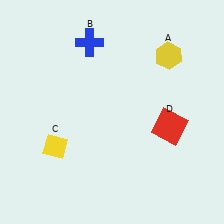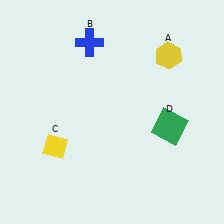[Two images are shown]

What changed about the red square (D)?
In Image 1, D is red. In Image 2, it changed to green.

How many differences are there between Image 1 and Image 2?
There is 1 difference between the two images.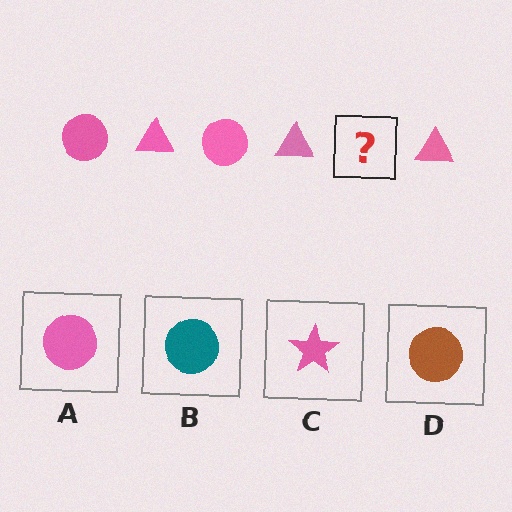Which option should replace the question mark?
Option A.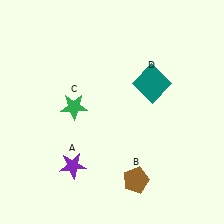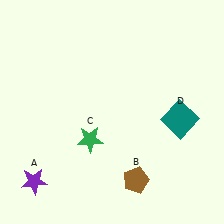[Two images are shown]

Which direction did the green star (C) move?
The green star (C) moved down.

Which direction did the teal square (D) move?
The teal square (D) moved down.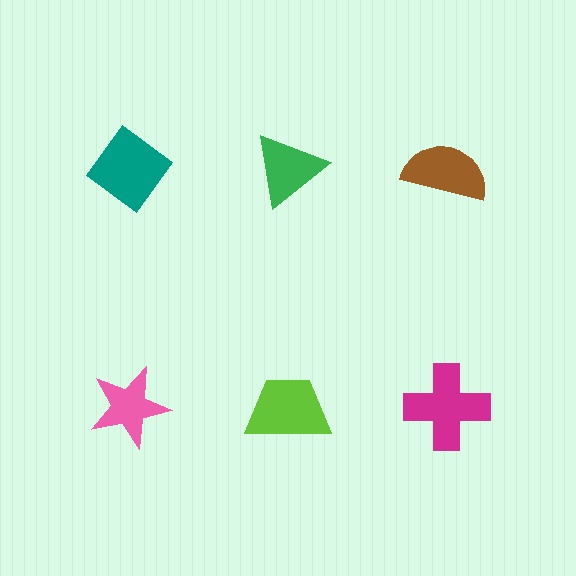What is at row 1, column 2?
A green triangle.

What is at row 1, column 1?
A teal diamond.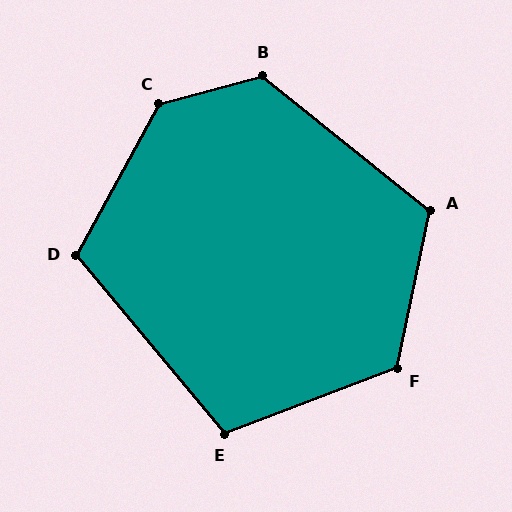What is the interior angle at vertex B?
Approximately 126 degrees (obtuse).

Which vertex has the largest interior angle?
C, at approximately 134 degrees.